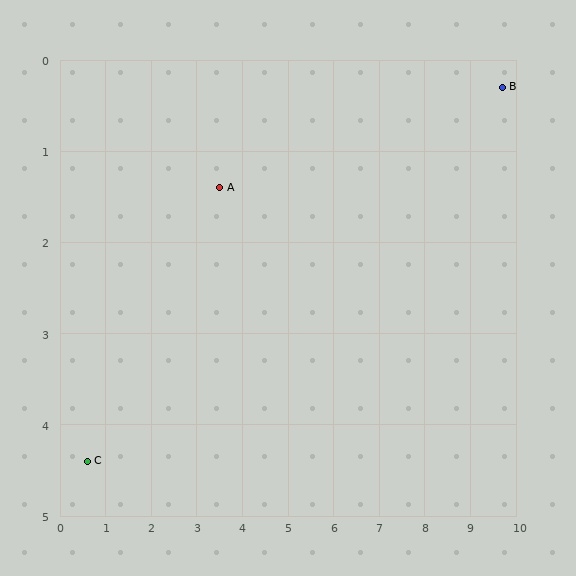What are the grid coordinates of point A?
Point A is at approximately (3.5, 1.4).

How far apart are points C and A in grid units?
Points C and A are about 4.2 grid units apart.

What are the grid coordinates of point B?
Point B is at approximately (9.7, 0.3).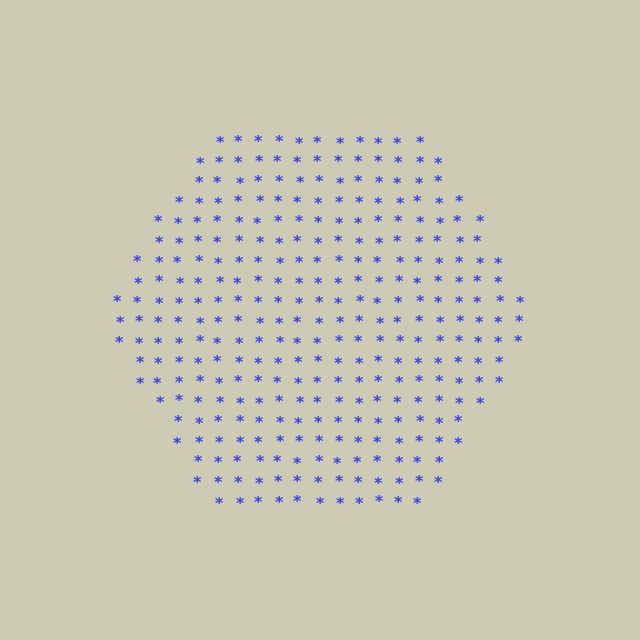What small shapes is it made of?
It is made of small asterisks.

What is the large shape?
The large shape is a hexagon.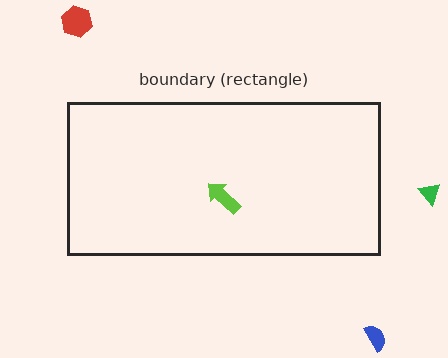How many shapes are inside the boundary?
1 inside, 3 outside.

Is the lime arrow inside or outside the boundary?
Inside.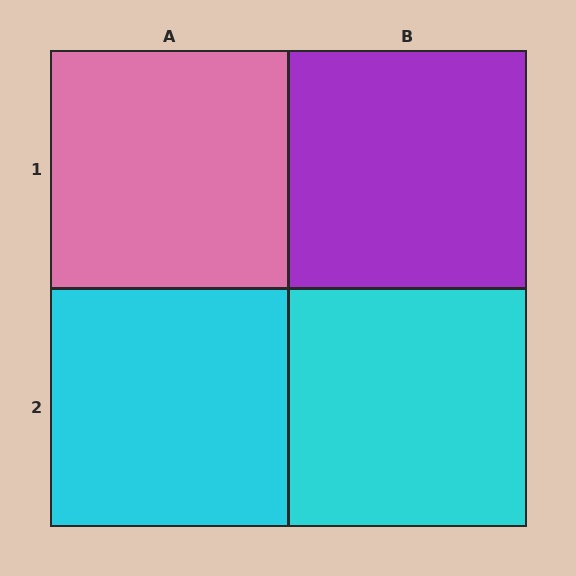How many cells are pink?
1 cell is pink.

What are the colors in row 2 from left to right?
Cyan, cyan.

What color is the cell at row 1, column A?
Pink.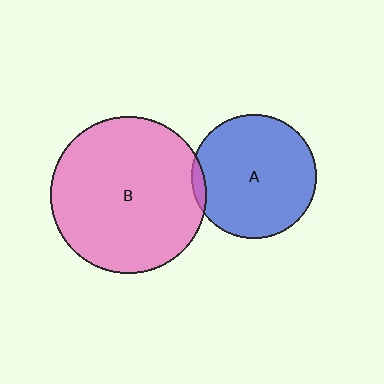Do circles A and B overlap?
Yes.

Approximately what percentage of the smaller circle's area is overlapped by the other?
Approximately 5%.